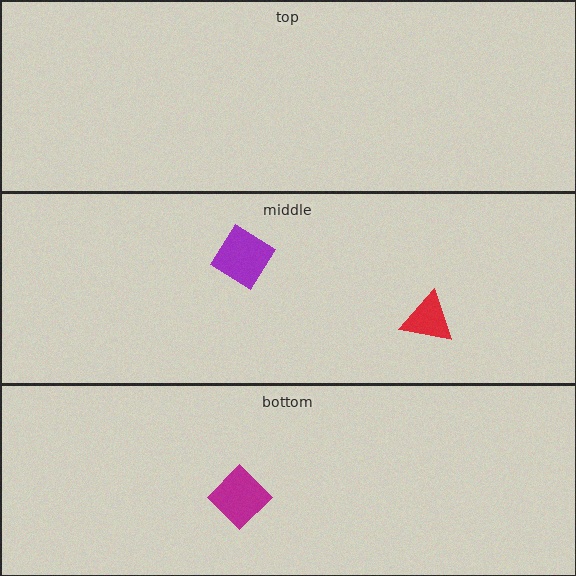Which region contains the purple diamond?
The middle region.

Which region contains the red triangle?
The middle region.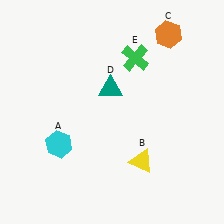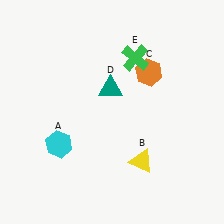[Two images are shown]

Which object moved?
The orange hexagon (C) moved down.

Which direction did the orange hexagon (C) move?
The orange hexagon (C) moved down.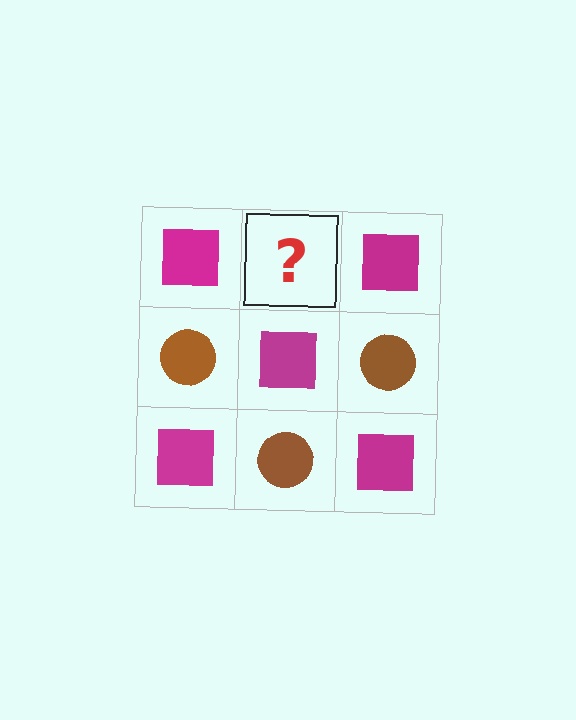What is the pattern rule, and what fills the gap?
The rule is that it alternates magenta square and brown circle in a checkerboard pattern. The gap should be filled with a brown circle.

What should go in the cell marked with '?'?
The missing cell should contain a brown circle.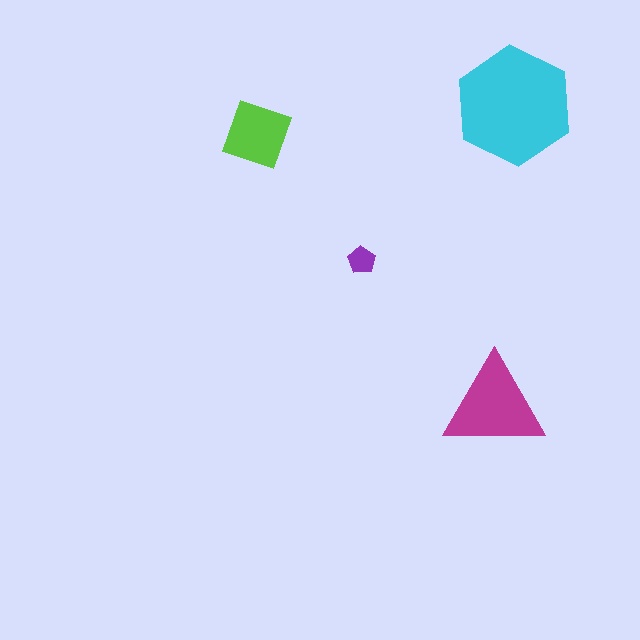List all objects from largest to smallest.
The cyan hexagon, the magenta triangle, the lime diamond, the purple pentagon.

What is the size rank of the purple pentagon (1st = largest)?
4th.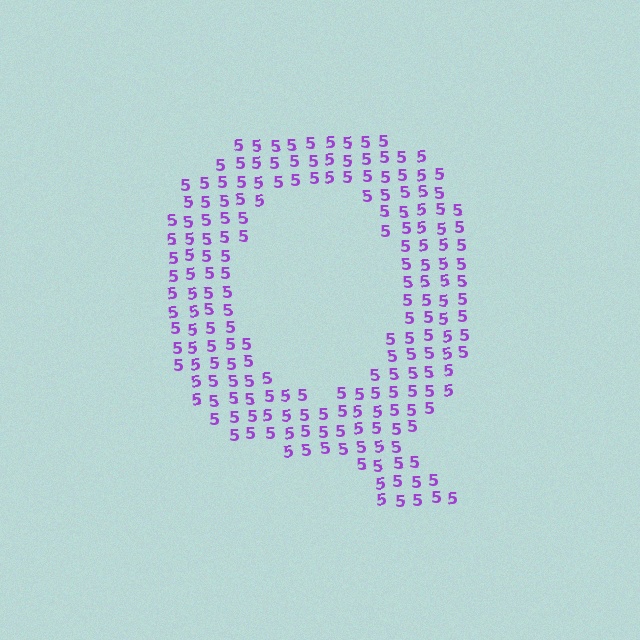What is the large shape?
The large shape is the letter Q.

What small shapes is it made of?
It is made of small digit 5's.